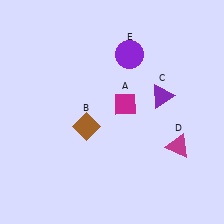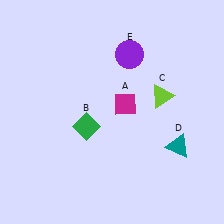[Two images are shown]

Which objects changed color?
B changed from brown to green. C changed from purple to lime. D changed from magenta to teal.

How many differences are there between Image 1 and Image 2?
There are 3 differences between the two images.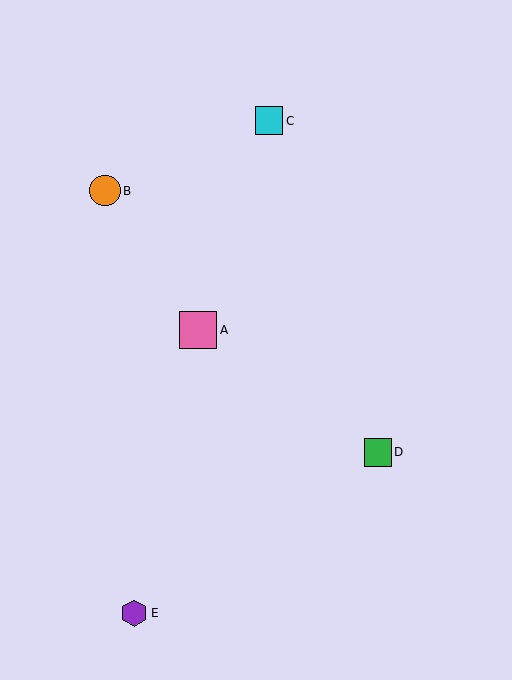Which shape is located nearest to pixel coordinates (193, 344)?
The pink square (labeled A) at (198, 330) is nearest to that location.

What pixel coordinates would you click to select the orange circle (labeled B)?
Click at (105, 191) to select the orange circle B.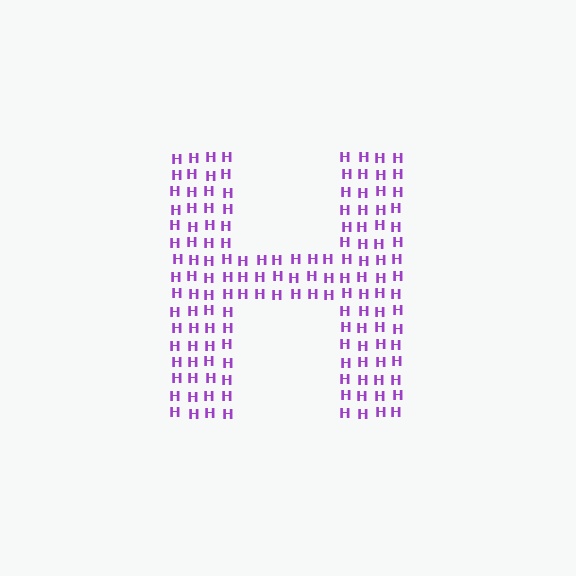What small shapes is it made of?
It is made of small letter H's.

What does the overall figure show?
The overall figure shows the letter H.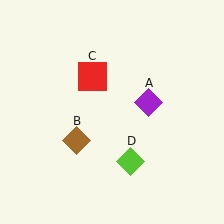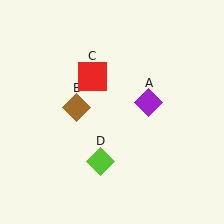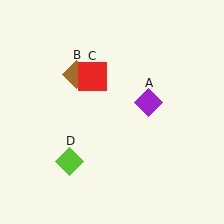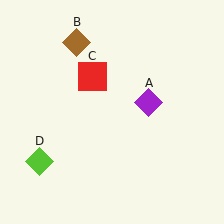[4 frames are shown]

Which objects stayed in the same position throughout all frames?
Purple diamond (object A) and red square (object C) remained stationary.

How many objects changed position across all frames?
2 objects changed position: brown diamond (object B), lime diamond (object D).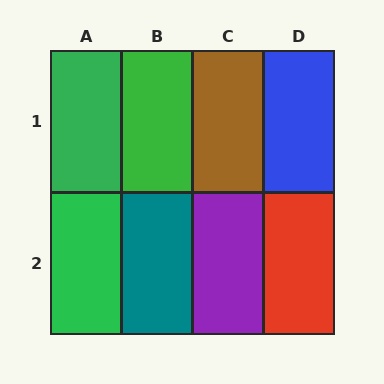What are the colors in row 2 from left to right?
Green, teal, purple, red.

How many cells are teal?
1 cell is teal.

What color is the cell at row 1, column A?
Green.